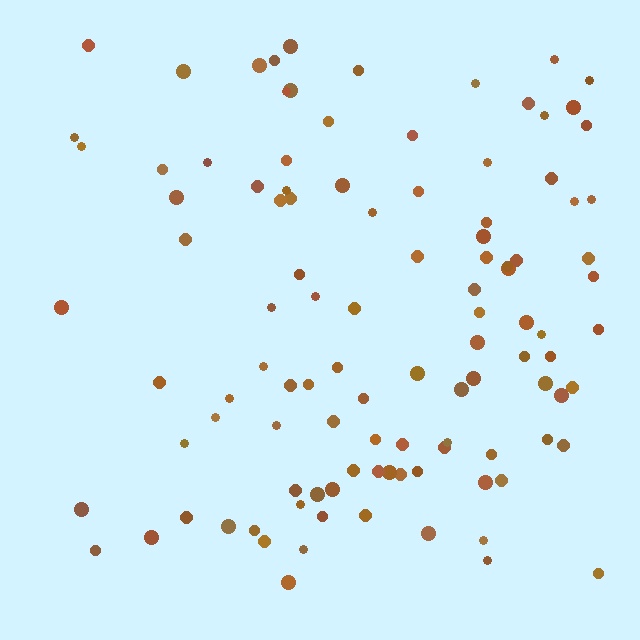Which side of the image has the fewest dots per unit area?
The left.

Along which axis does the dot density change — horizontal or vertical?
Horizontal.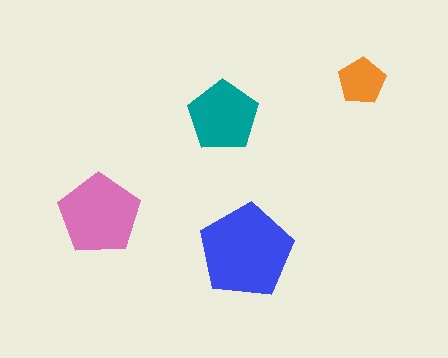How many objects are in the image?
There are 4 objects in the image.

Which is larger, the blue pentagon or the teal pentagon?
The blue one.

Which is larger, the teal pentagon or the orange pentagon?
The teal one.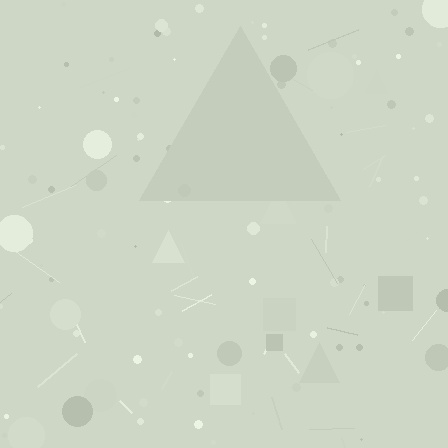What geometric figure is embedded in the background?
A triangle is embedded in the background.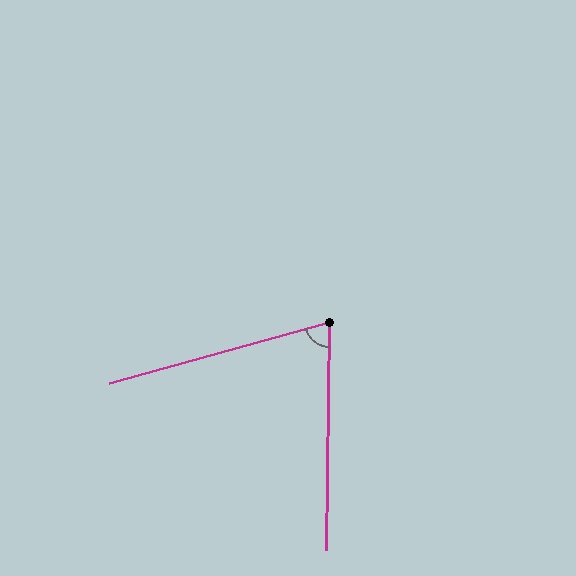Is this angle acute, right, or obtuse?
It is acute.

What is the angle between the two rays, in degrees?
Approximately 74 degrees.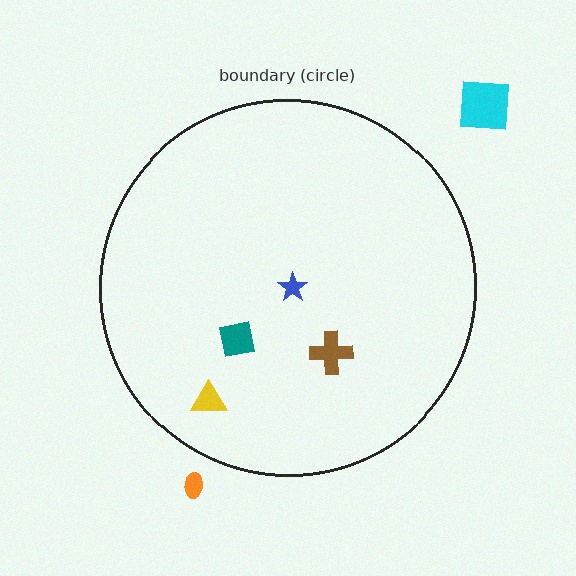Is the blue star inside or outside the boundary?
Inside.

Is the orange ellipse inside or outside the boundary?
Outside.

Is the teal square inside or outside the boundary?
Inside.